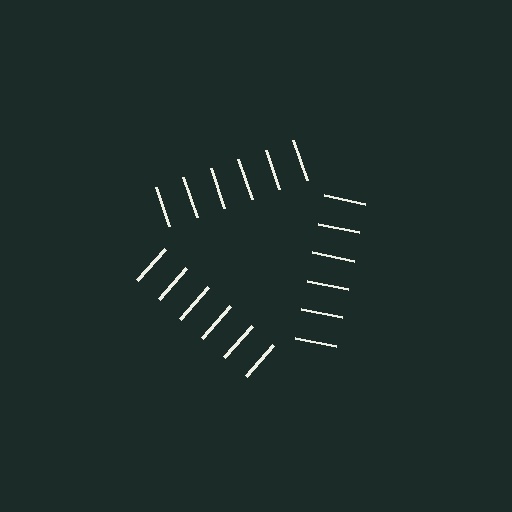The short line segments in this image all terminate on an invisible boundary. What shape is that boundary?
An illusory triangle — the line segments terminate on its edges but no continuous stroke is drawn.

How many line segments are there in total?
18 — 6 along each of the 3 edges.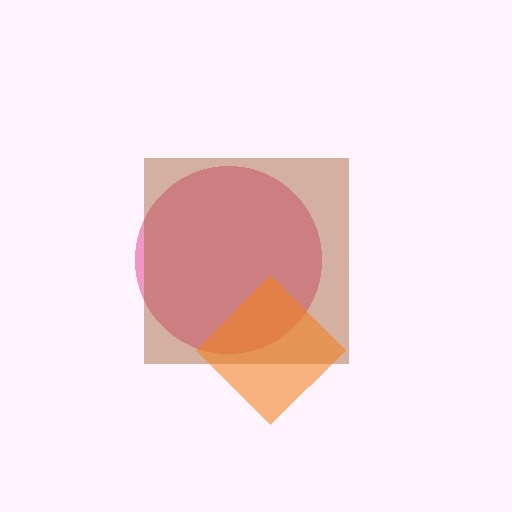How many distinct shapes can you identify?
There are 3 distinct shapes: a pink circle, a brown square, an orange diamond.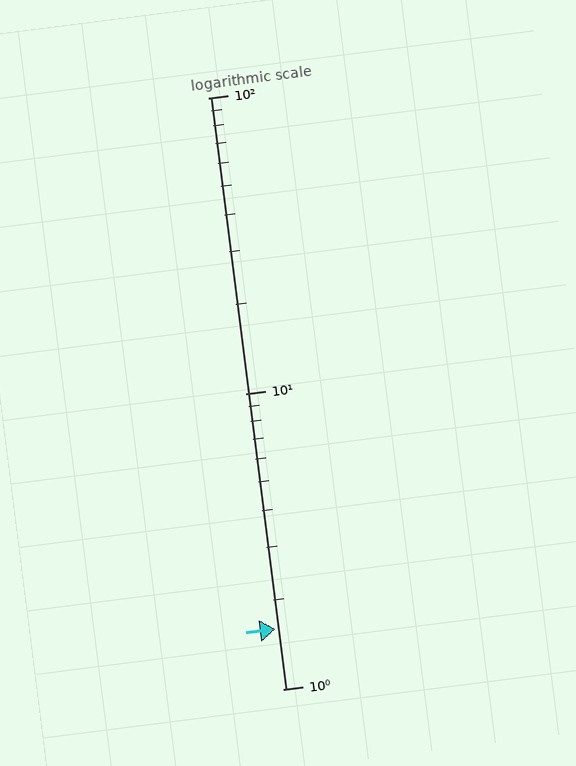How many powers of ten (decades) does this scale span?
The scale spans 2 decades, from 1 to 100.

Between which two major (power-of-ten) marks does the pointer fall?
The pointer is between 1 and 10.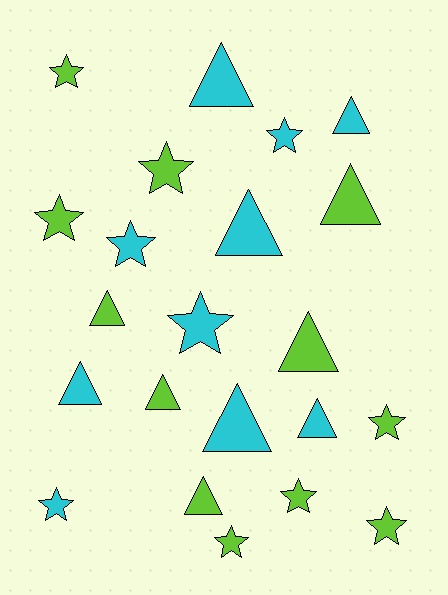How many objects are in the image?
There are 22 objects.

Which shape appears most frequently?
Triangle, with 11 objects.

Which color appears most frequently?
Lime, with 12 objects.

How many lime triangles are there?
There are 5 lime triangles.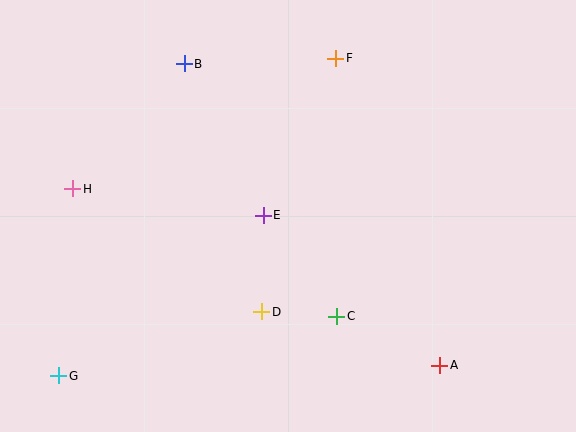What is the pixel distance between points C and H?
The distance between C and H is 293 pixels.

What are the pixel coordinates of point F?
Point F is at (336, 58).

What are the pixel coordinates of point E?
Point E is at (263, 215).